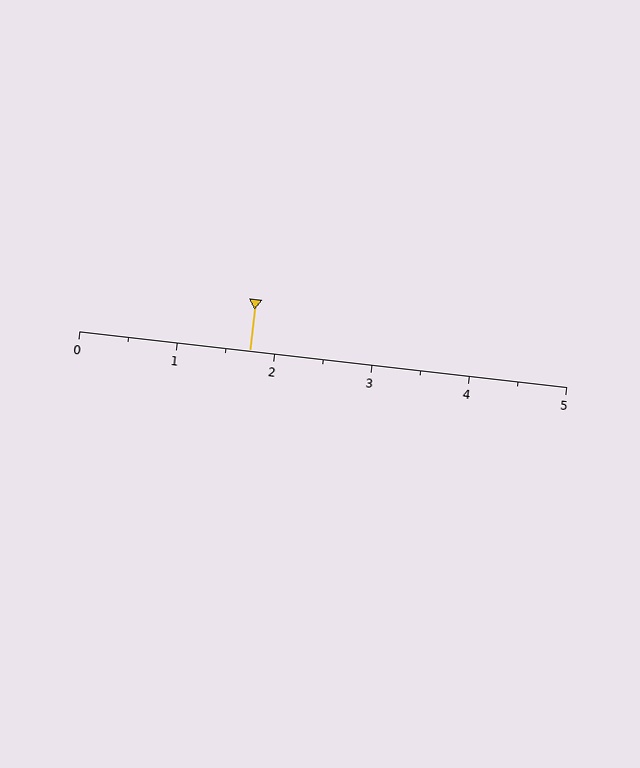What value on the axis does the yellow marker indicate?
The marker indicates approximately 1.8.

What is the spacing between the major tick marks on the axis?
The major ticks are spaced 1 apart.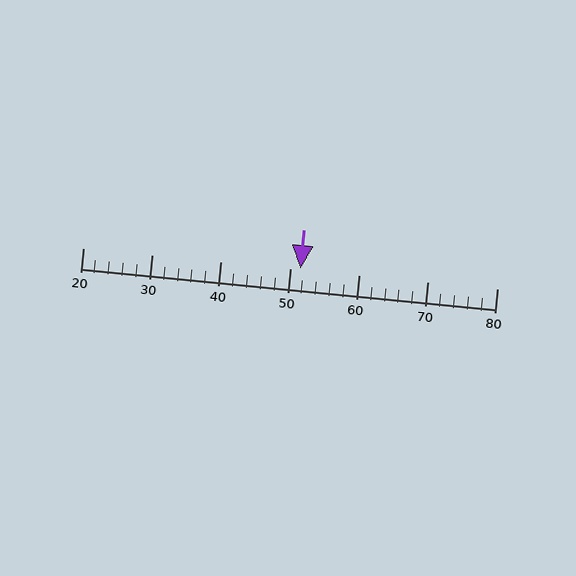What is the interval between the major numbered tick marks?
The major tick marks are spaced 10 units apart.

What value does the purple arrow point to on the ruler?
The purple arrow points to approximately 52.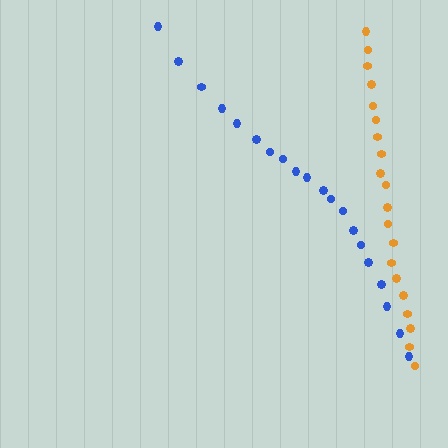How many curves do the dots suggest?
There are 2 distinct paths.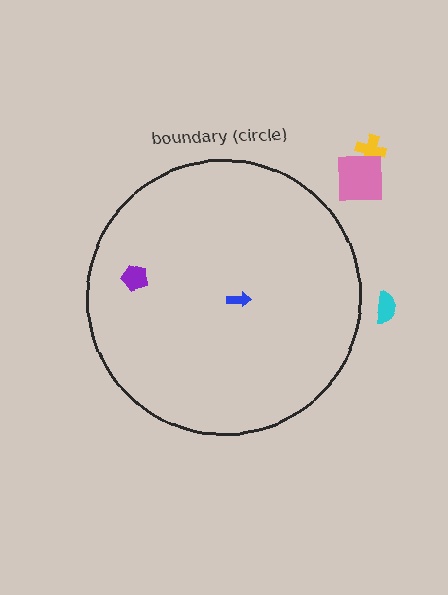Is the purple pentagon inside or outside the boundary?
Inside.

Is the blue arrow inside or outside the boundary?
Inside.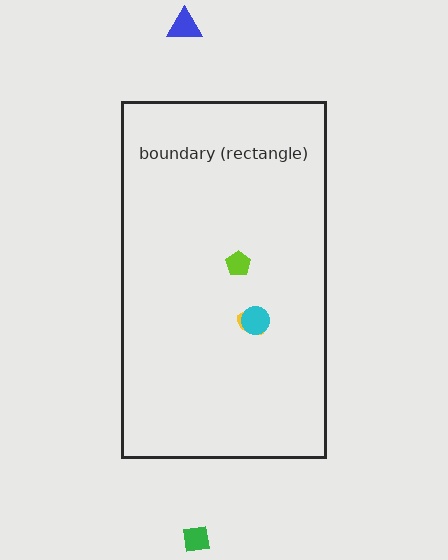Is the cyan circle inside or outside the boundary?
Inside.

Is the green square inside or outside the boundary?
Outside.